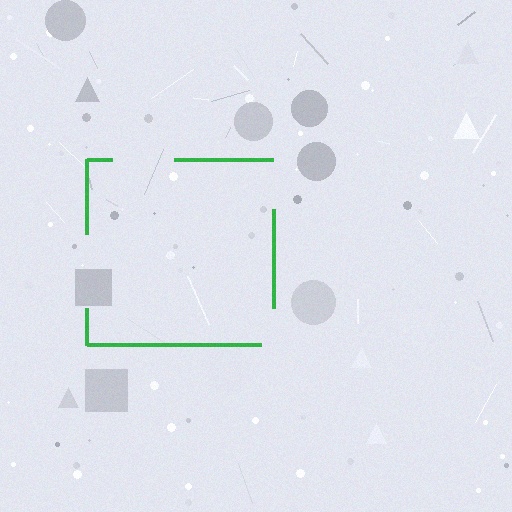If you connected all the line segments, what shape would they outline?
They would outline a square.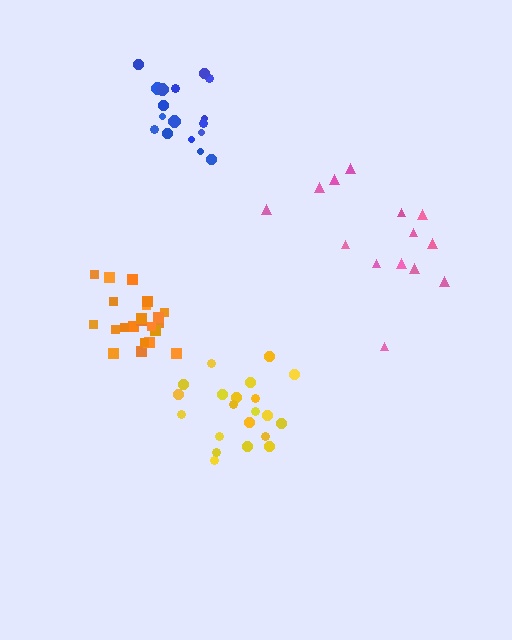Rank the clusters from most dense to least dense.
orange, blue, yellow, pink.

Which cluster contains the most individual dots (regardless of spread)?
Orange (23).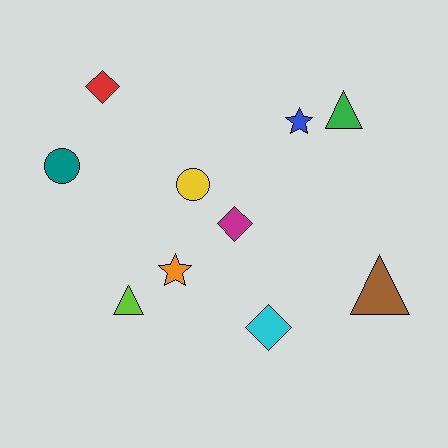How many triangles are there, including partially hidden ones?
There are 3 triangles.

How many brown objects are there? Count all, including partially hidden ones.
There is 1 brown object.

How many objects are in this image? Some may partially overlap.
There are 10 objects.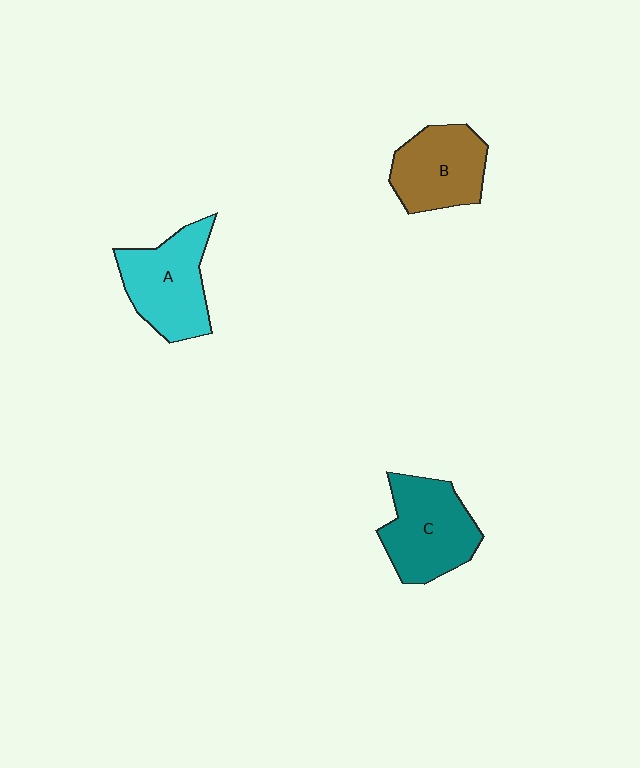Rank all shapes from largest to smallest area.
From largest to smallest: C (teal), A (cyan), B (brown).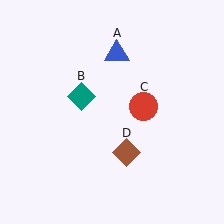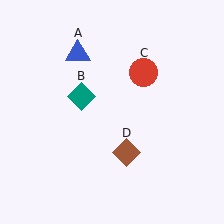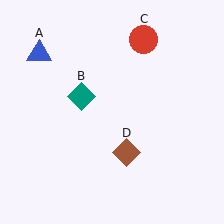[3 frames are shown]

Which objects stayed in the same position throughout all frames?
Teal diamond (object B) and brown diamond (object D) remained stationary.